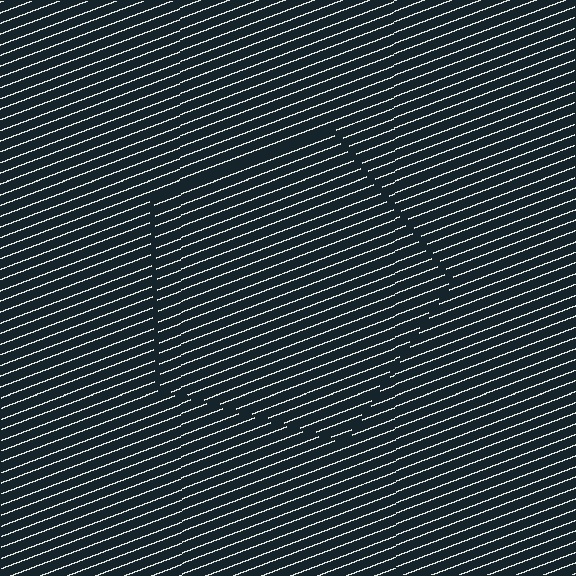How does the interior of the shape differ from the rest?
The interior of the shape contains the same grating, shifted by half a period — the contour is defined by the phase discontinuity where line-ends from the inner and outer gratings abut.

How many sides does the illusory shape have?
5 sides — the line-ends trace a pentagon.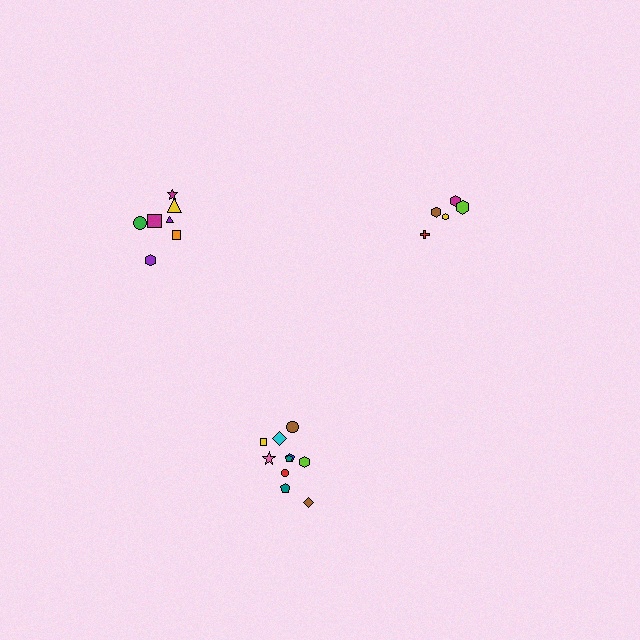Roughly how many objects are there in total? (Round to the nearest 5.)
Roughly 20 objects in total.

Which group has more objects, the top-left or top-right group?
The top-left group.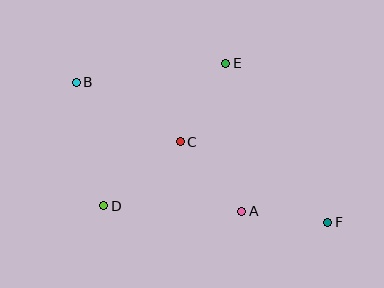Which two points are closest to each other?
Points A and F are closest to each other.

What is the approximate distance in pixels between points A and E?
The distance between A and E is approximately 148 pixels.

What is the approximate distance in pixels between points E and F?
The distance between E and F is approximately 189 pixels.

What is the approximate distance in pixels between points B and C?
The distance between B and C is approximately 120 pixels.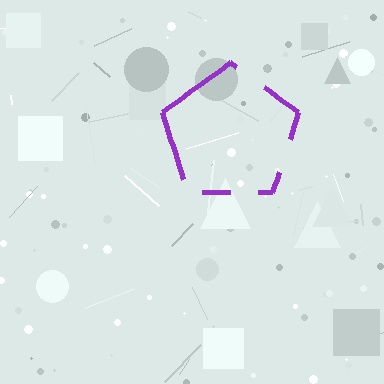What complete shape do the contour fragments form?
The contour fragments form a pentagon.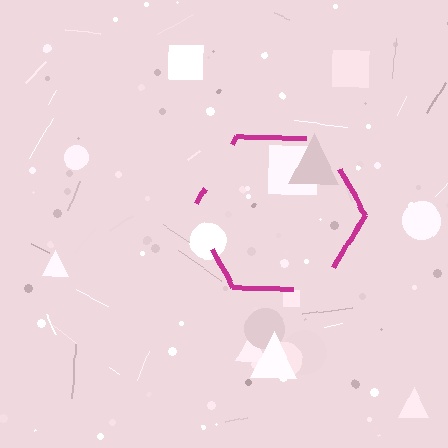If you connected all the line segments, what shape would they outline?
They would outline a hexagon.